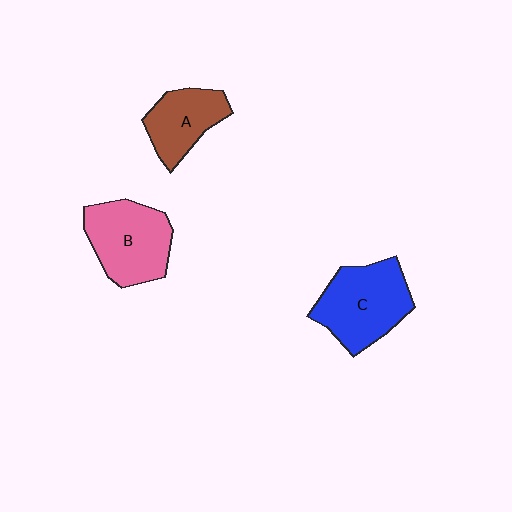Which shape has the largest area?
Shape C (blue).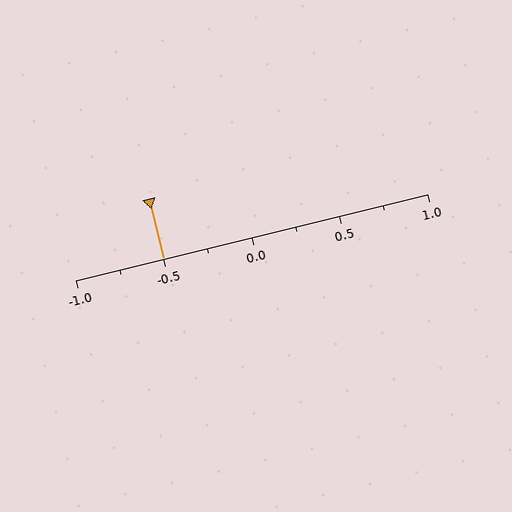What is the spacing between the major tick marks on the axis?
The major ticks are spaced 0.5 apart.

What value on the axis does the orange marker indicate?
The marker indicates approximately -0.5.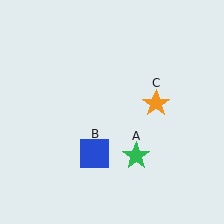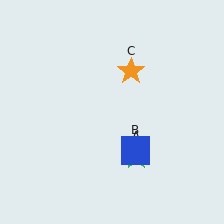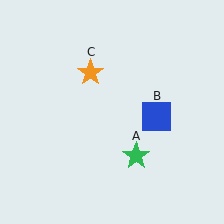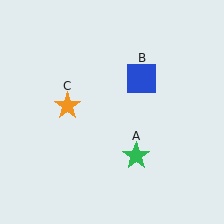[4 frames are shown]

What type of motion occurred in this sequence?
The blue square (object B), orange star (object C) rotated counterclockwise around the center of the scene.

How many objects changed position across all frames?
2 objects changed position: blue square (object B), orange star (object C).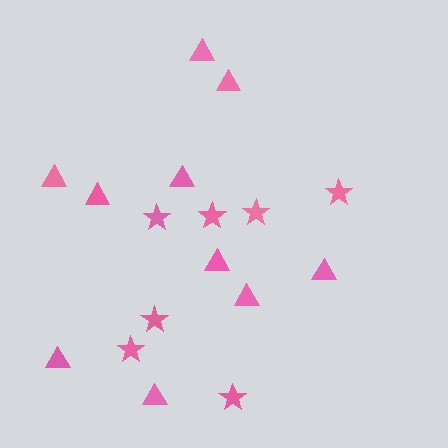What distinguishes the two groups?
There are 2 groups: one group of stars (7) and one group of triangles (10).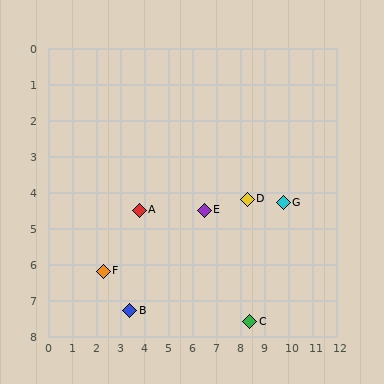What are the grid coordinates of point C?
Point C is at approximately (8.4, 7.6).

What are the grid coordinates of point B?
Point B is at approximately (3.4, 7.3).